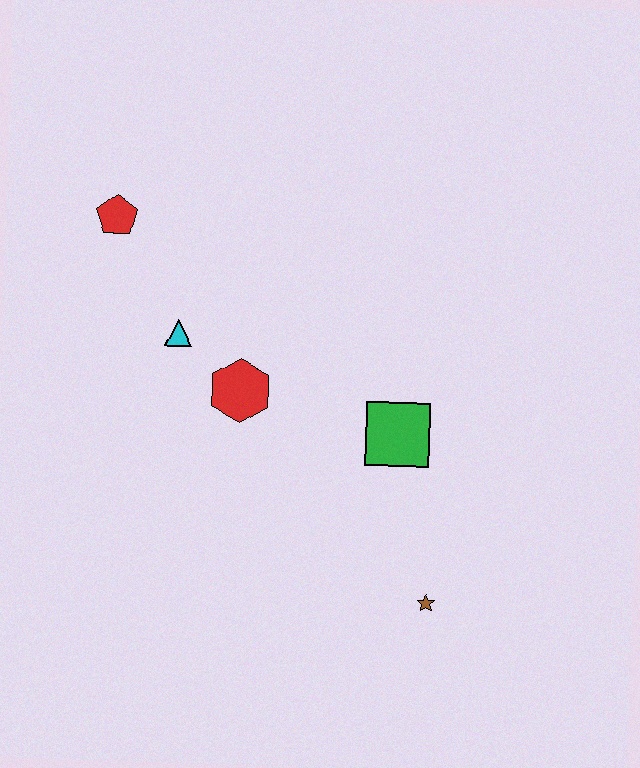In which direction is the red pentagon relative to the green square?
The red pentagon is to the left of the green square.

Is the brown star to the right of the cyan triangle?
Yes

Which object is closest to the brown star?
The green square is closest to the brown star.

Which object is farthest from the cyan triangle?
The brown star is farthest from the cyan triangle.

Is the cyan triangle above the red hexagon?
Yes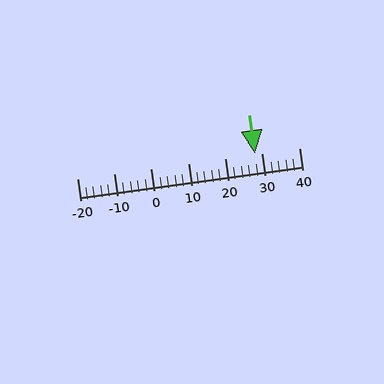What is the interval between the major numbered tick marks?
The major tick marks are spaced 10 units apart.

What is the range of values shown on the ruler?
The ruler shows values from -20 to 40.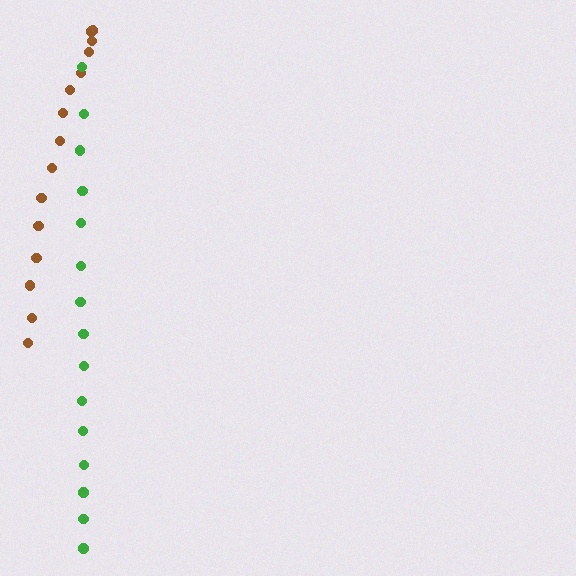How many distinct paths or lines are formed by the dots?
There are 2 distinct paths.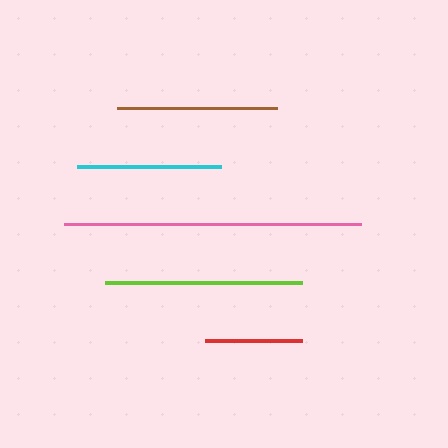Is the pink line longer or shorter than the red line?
The pink line is longer than the red line.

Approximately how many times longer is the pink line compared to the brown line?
The pink line is approximately 1.9 times the length of the brown line.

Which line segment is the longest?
The pink line is the longest at approximately 297 pixels.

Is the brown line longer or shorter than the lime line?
The lime line is longer than the brown line.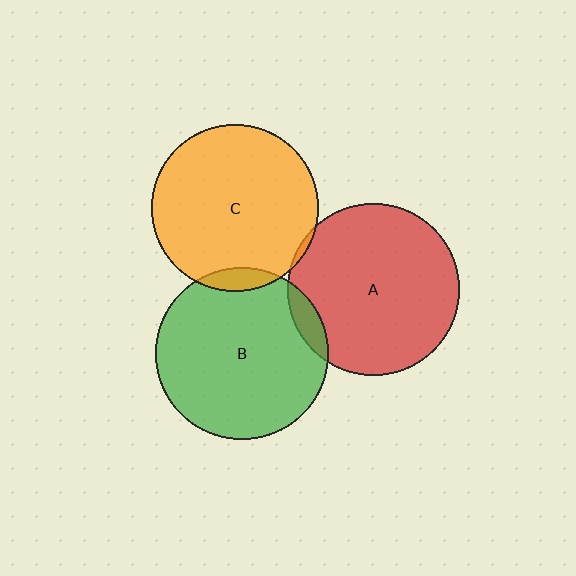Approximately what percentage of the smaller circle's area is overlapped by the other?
Approximately 5%.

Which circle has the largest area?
Circle B (green).